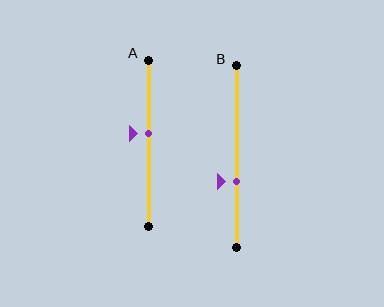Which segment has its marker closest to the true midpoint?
Segment A has its marker closest to the true midpoint.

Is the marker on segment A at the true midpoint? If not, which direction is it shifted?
No, the marker on segment A is shifted upward by about 6% of the segment length.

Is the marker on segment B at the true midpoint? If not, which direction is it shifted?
No, the marker on segment B is shifted downward by about 14% of the segment length.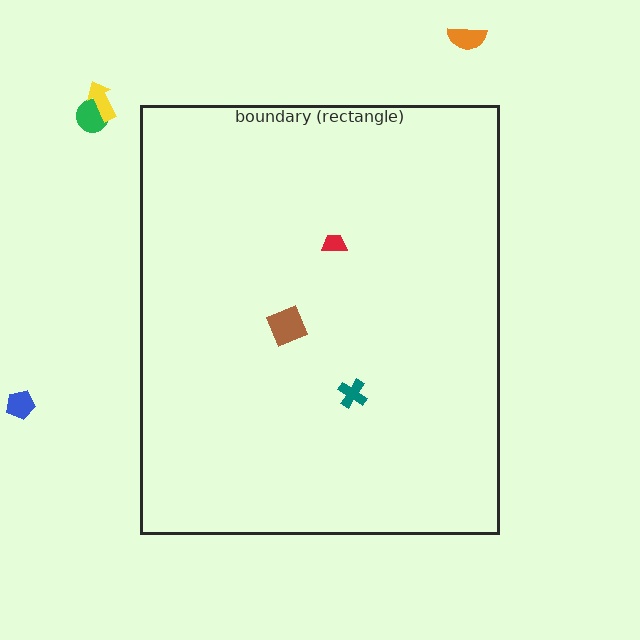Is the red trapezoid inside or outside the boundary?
Inside.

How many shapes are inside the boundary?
3 inside, 4 outside.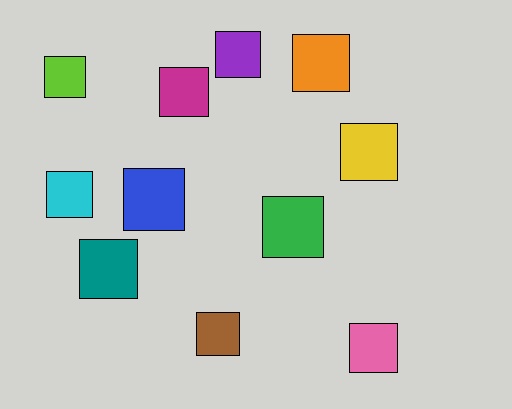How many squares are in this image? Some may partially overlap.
There are 11 squares.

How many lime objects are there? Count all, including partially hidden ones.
There is 1 lime object.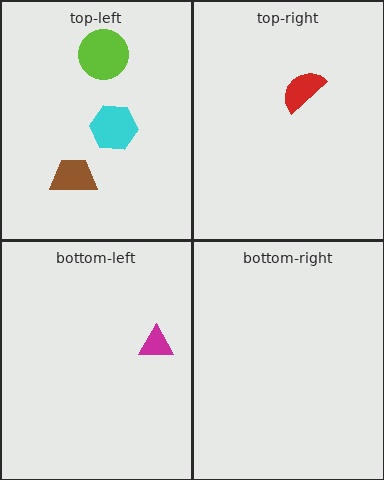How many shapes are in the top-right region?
1.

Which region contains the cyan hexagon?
The top-left region.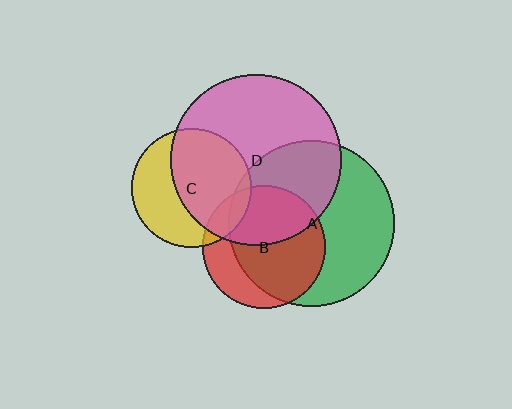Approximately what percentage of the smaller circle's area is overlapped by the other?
Approximately 60%.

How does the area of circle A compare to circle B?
Approximately 1.8 times.